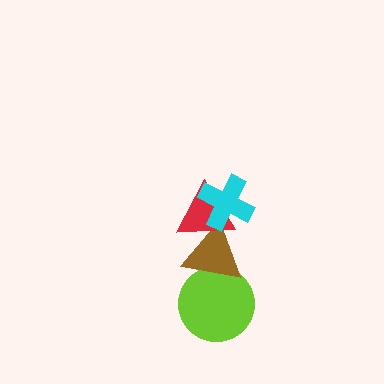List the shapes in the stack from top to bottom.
From top to bottom: the cyan cross, the red triangle, the brown triangle, the lime circle.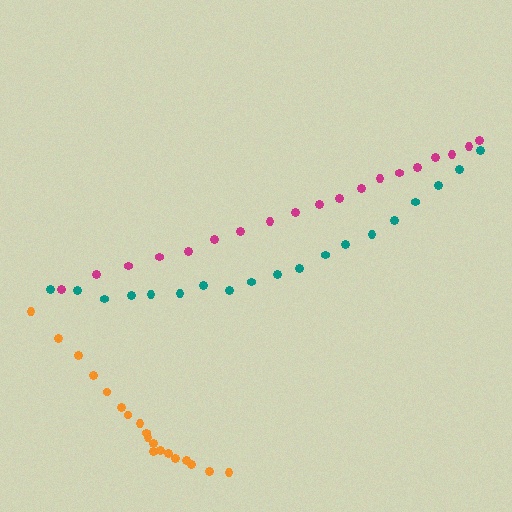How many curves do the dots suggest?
There are 3 distinct paths.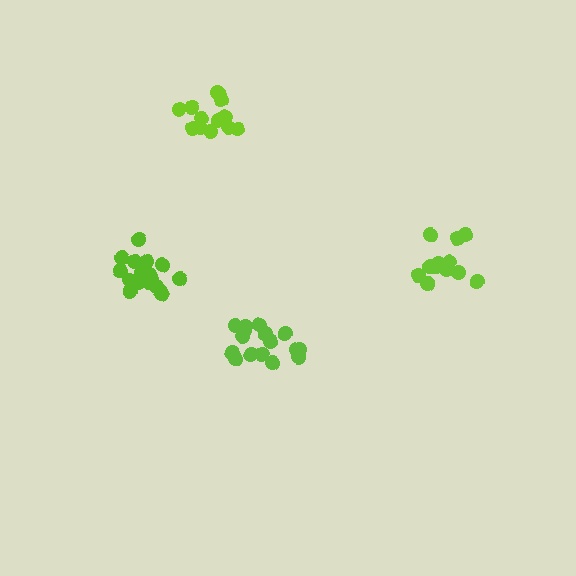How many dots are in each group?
Group 1: 16 dots, Group 2: 16 dots, Group 3: 12 dots, Group 4: 17 dots (61 total).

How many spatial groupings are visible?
There are 4 spatial groupings.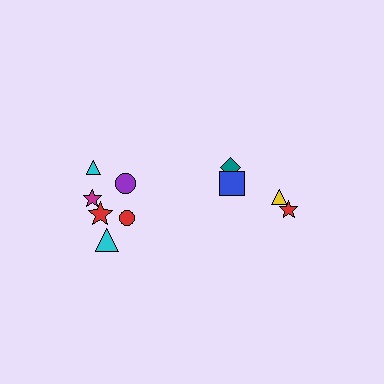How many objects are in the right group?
There are 4 objects.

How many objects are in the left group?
There are 6 objects.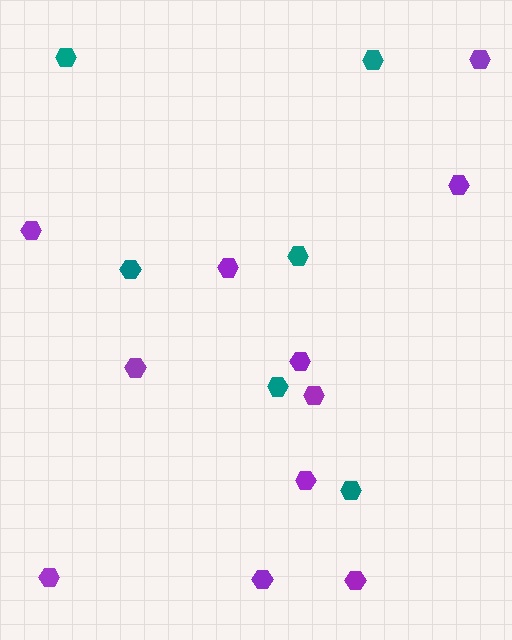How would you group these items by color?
There are 2 groups: one group of teal hexagons (6) and one group of purple hexagons (11).